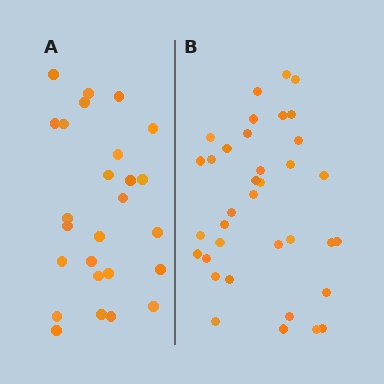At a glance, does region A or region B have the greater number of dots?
Region B (the right region) has more dots.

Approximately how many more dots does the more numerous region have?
Region B has roughly 10 or so more dots than region A.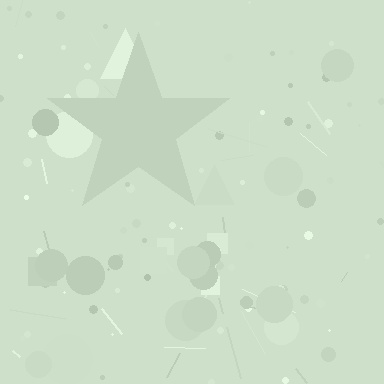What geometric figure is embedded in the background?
A star is embedded in the background.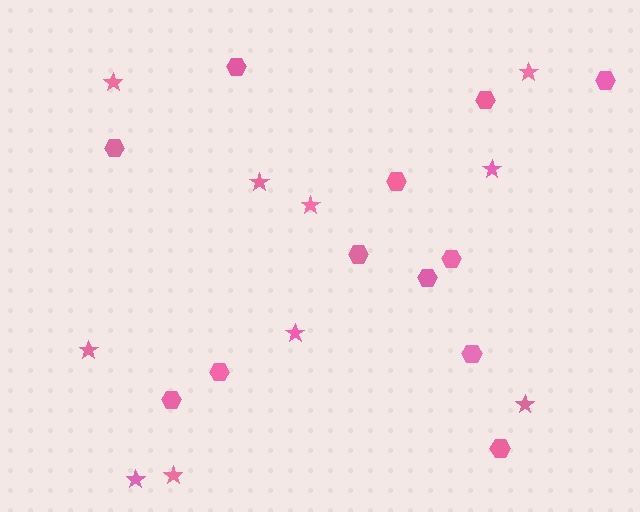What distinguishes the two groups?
There are 2 groups: one group of stars (10) and one group of hexagons (12).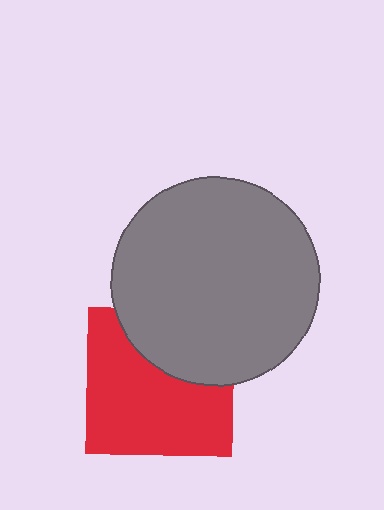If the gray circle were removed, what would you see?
You would see the complete red square.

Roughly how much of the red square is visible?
Most of it is visible (roughly 66%).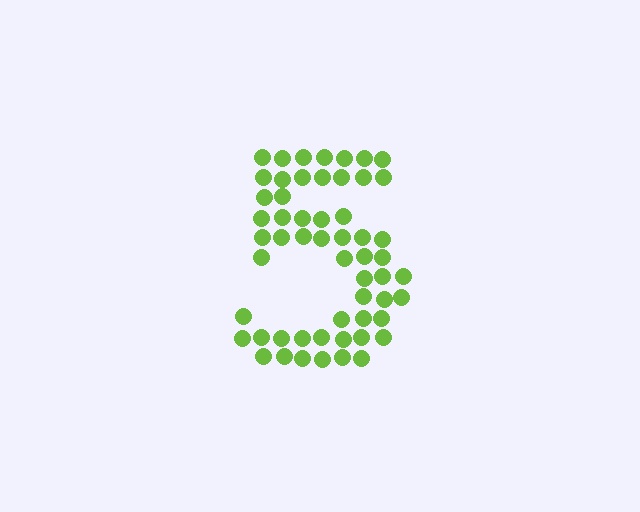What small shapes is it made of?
It is made of small circles.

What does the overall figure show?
The overall figure shows the digit 5.